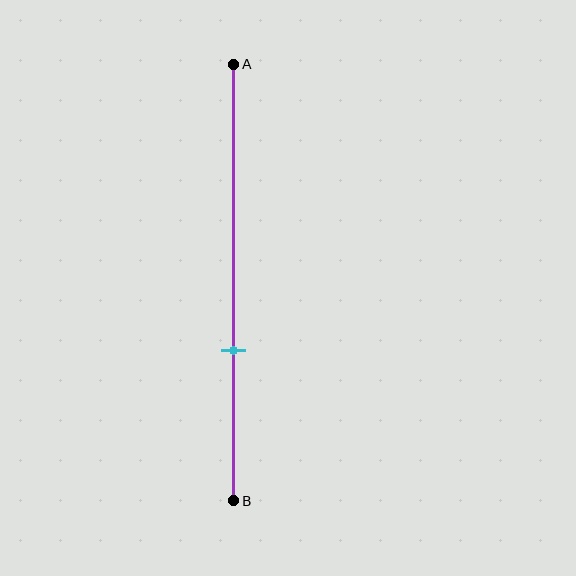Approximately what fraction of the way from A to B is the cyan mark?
The cyan mark is approximately 65% of the way from A to B.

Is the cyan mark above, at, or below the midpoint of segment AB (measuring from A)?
The cyan mark is below the midpoint of segment AB.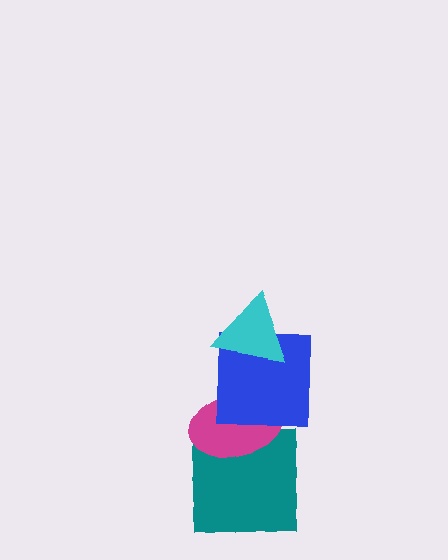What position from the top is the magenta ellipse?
The magenta ellipse is 3rd from the top.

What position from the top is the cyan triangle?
The cyan triangle is 1st from the top.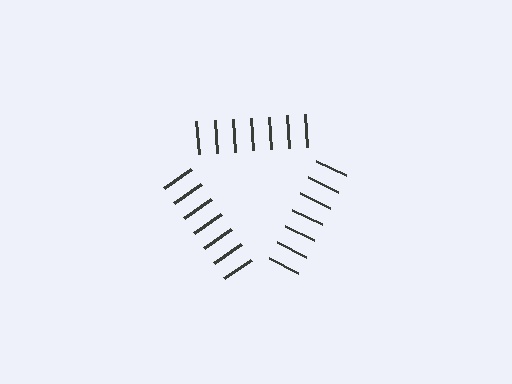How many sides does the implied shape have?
3 sides — the line-ends trace a triangle.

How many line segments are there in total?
21 — 7 along each of the 3 edges.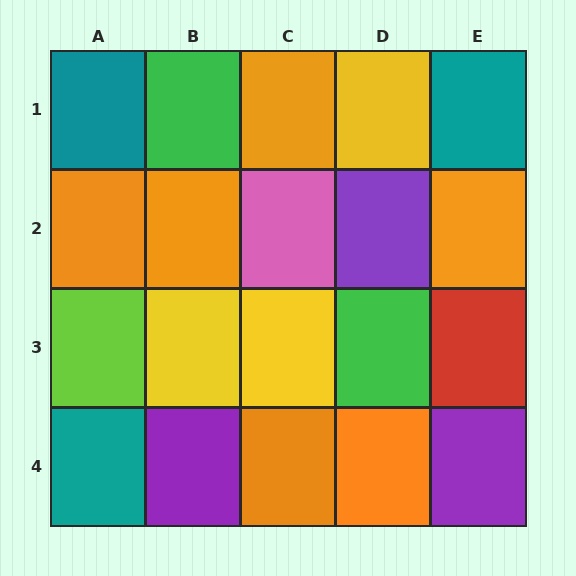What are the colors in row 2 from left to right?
Orange, orange, pink, purple, orange.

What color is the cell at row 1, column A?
Teal.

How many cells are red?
1 cell is red.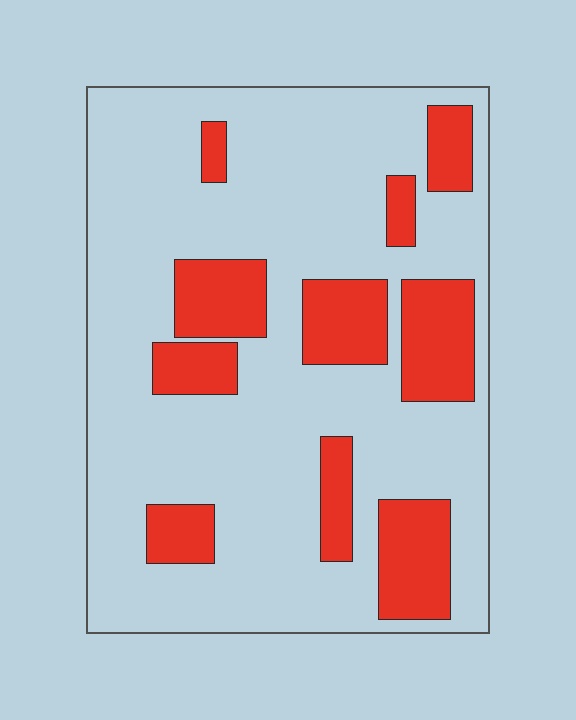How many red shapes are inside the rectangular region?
10.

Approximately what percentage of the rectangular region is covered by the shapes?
Approximately 25%.